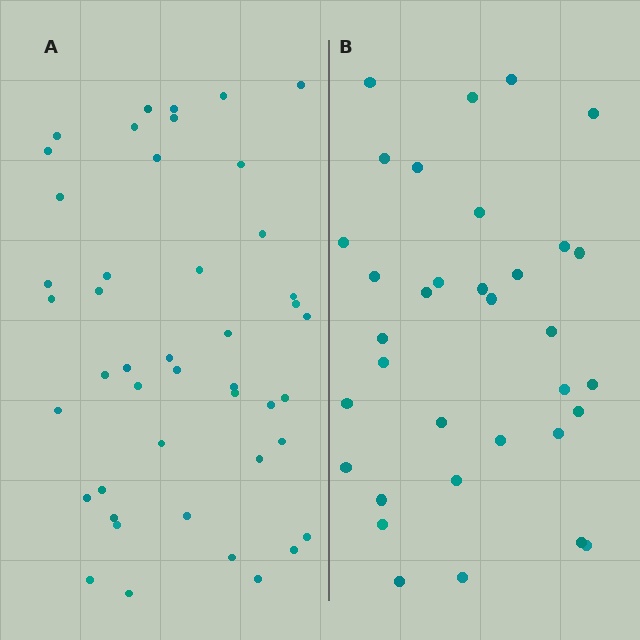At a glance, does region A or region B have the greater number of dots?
Region A (the left region) has more dots.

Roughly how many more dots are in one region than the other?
Region A has roughly 12 or so more dots than region B.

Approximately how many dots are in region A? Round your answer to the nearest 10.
About 40 dots. (The exact count is 45, which rounds to 40.)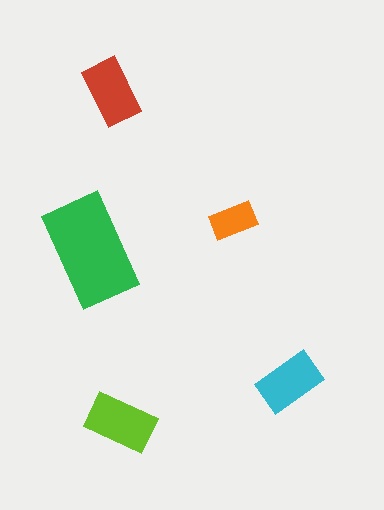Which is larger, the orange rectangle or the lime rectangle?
The lime one.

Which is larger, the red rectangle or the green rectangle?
The green one.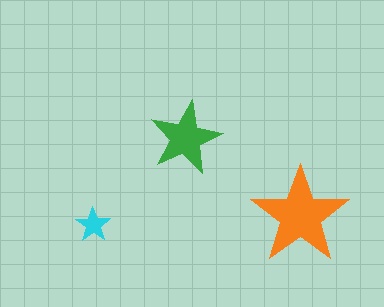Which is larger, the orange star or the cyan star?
The orange one.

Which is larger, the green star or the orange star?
The orange one.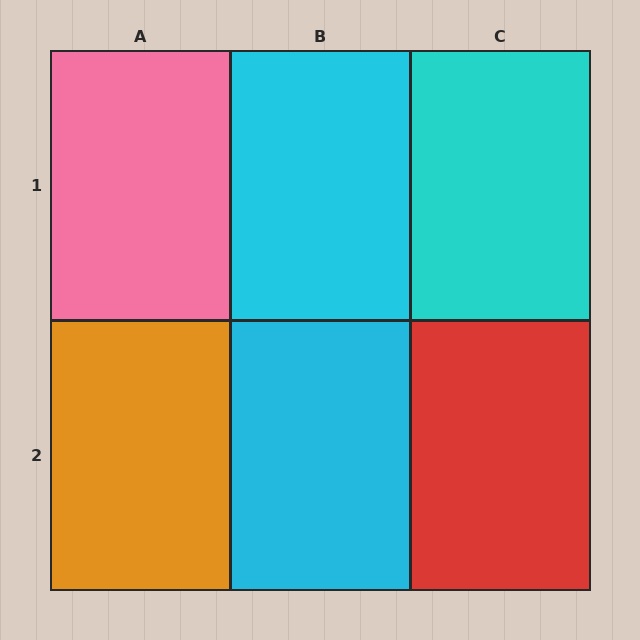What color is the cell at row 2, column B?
Cyan.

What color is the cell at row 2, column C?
Red.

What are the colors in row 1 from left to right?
Pink, cyan, cyan.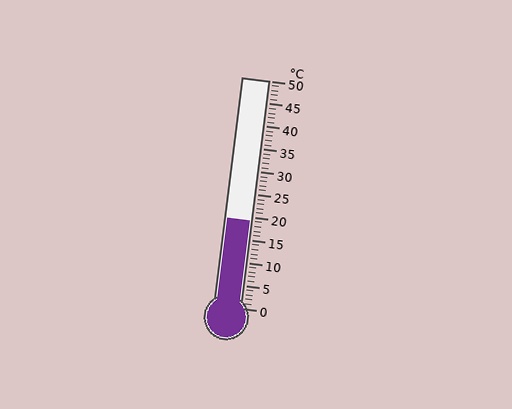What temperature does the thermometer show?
The thermometer shows approximately 19°C.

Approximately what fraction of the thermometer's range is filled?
The thermometer is filled to approximately 40% of its range.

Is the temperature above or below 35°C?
The temperature is below 35°C.